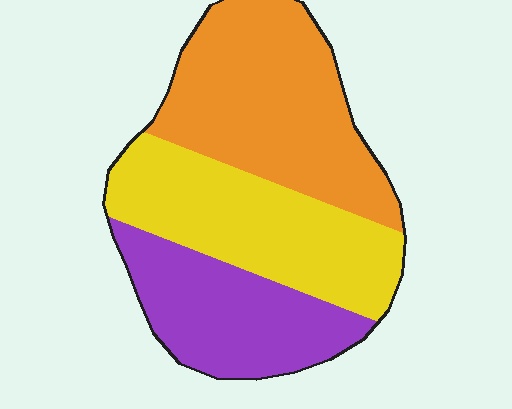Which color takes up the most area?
Orange, at roughly 40%.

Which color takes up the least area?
Purple, at roughly 25%.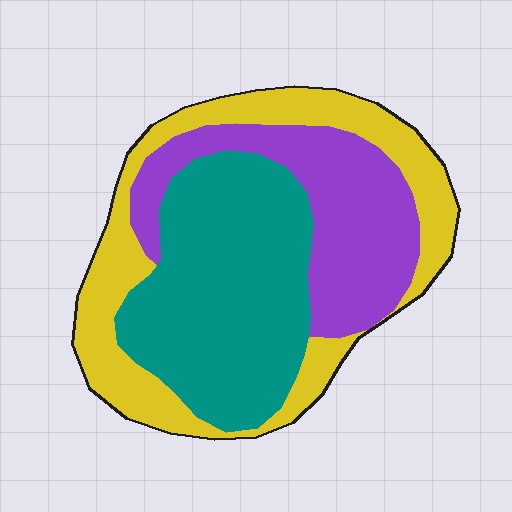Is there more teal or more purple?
Teal.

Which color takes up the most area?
Teal, at roughly 40%.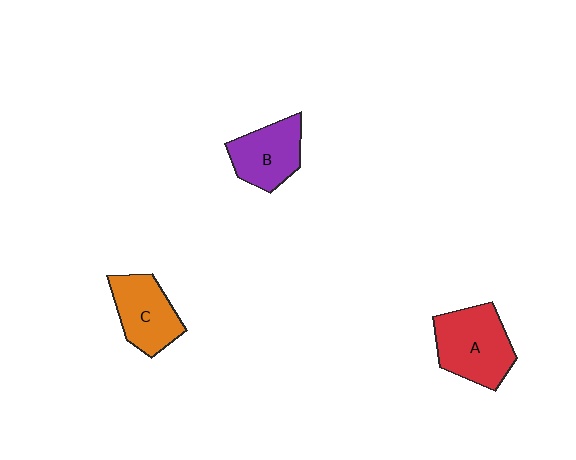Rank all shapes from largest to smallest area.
From largest to smallest: A (red), C (orange), B (purple).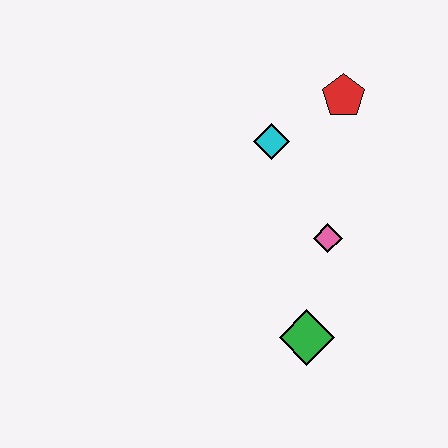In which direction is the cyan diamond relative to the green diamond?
The cyan diamond is above the green diamond.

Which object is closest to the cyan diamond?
The red pentagon is closest to the cyan diamond.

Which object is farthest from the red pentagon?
The green diamond is farthest from the red pentagon.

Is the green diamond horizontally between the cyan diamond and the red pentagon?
Yes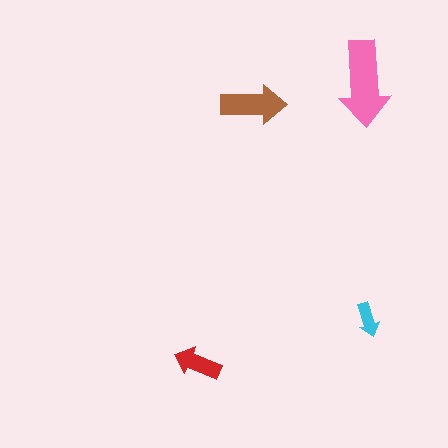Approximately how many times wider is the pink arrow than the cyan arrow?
About 2.5 times wider.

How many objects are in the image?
There are 4 objects in the image.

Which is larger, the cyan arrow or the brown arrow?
The brown one.